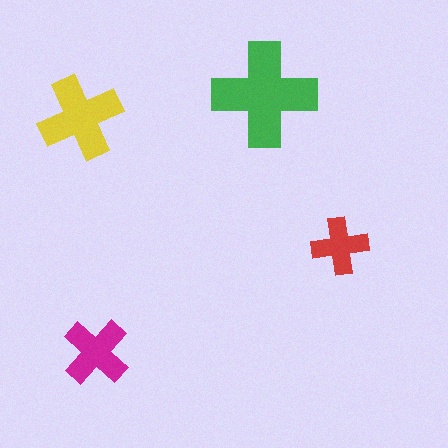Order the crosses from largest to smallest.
the green one, the yellow one, the magenta one, the red one.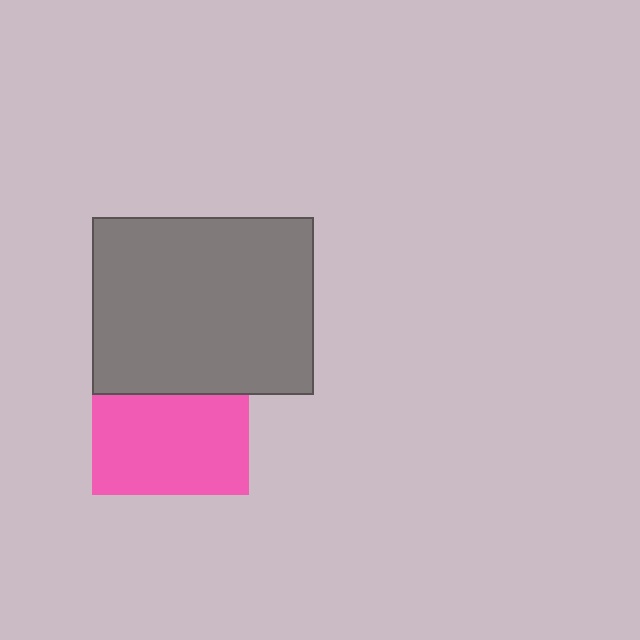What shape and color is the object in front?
The object in front is a gray rectangle.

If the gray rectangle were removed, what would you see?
You would see the complete pink square.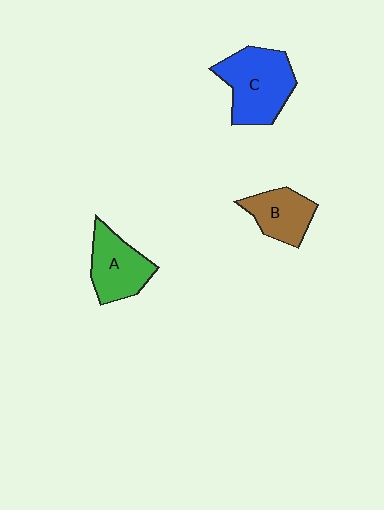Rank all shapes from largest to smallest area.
From largest to smallest: C (blue), A (green), B (brown).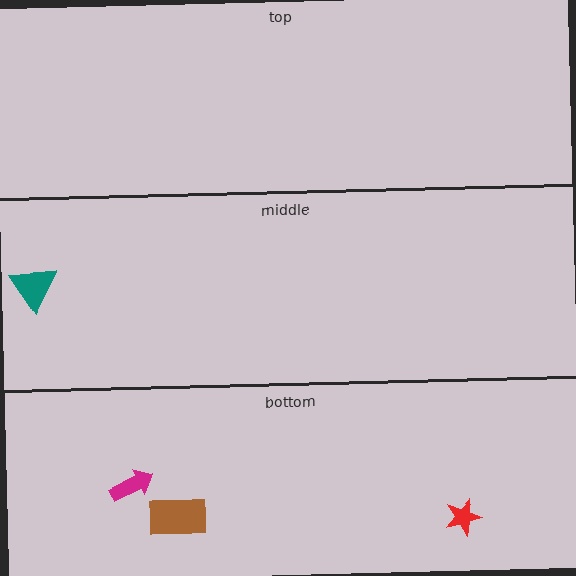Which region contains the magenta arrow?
The bottom region.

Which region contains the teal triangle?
The middle region.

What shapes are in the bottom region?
The magenta arrow, the brown rectangle, the red star.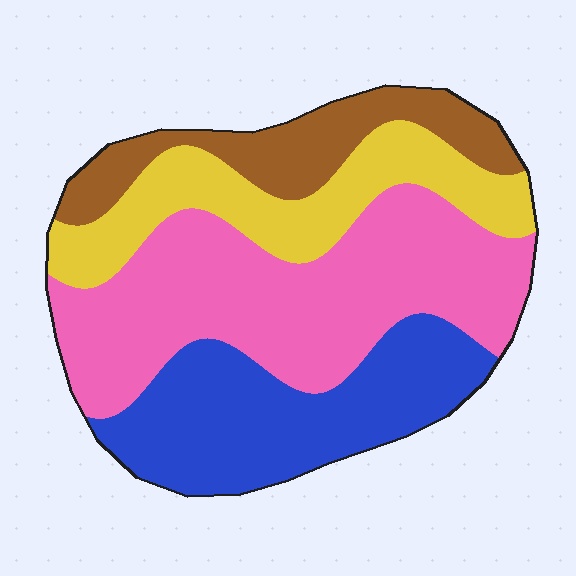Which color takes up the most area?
Pink, at roughly 40%.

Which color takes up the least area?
Brown, at roughly 15%.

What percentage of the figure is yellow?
Yellow covers about 20% of the figure.